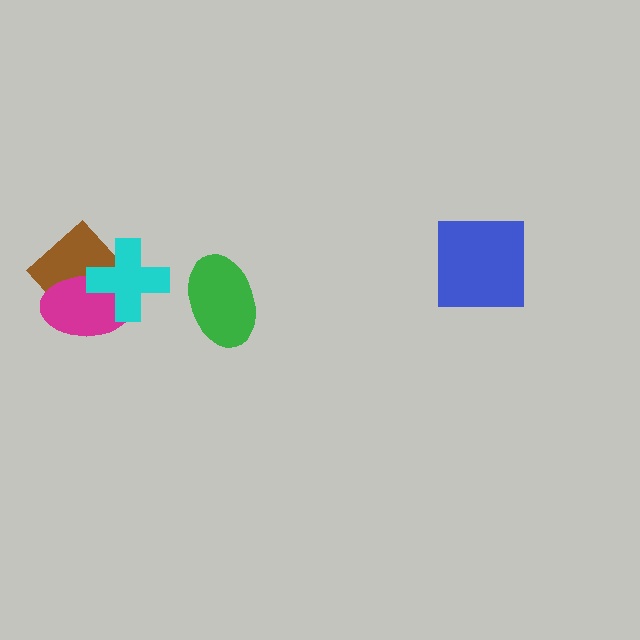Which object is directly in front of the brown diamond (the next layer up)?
The magenta ellipse is directly in front of the brown diamond.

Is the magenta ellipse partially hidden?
Yes, it is partially covered by another shape.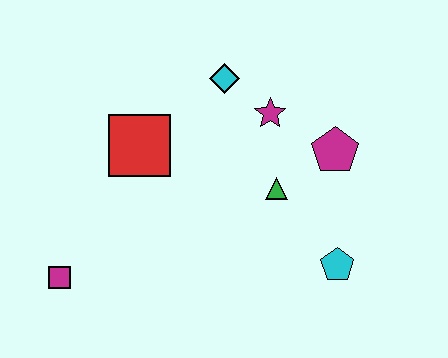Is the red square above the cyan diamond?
No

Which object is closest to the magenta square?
The red square is closest to the magenta square.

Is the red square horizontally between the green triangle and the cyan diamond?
No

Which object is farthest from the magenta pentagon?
The magenta square is farthest from the magenta pentagon.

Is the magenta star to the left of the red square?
No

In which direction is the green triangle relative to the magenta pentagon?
The green triangle is to the left of the magenta pentagon.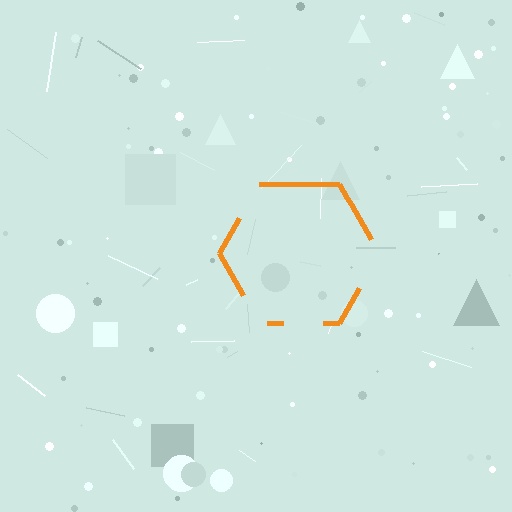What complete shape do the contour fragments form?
The contour fragments form a hexagon.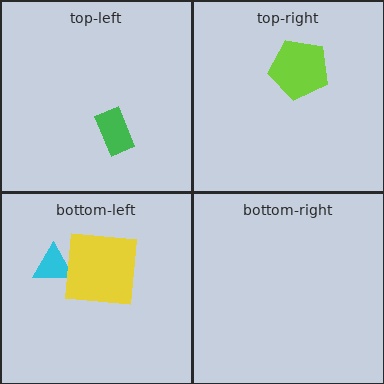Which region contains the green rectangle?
The top-left region.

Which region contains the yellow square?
The bottom-left region.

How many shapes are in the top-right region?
1.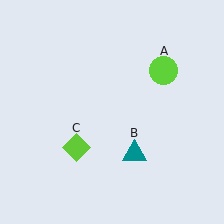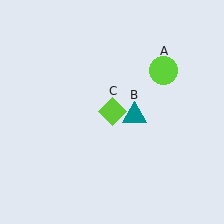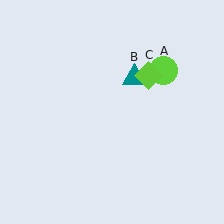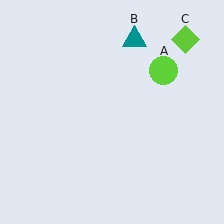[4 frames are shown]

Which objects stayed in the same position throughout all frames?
Lime circle (object A) remained stationary.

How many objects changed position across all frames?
2 objects changed position: teal triangle (object B), lime diamond (object C).